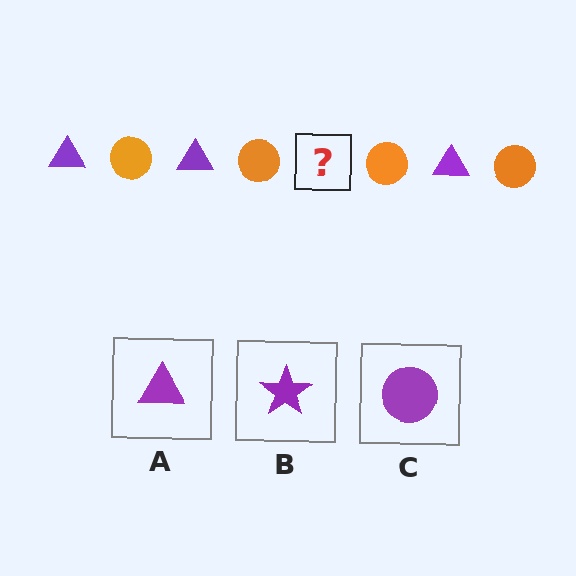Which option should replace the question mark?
Option A.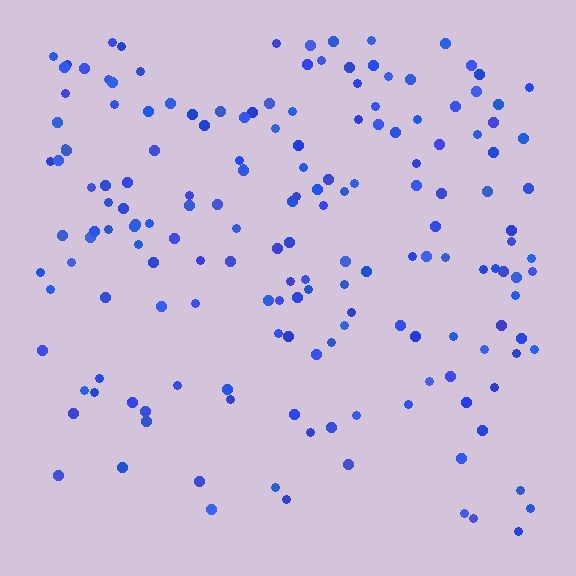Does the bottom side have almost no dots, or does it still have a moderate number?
Still a moderate number, just noticeably fewer than the top.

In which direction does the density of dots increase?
From bottom to top, with the top side densest.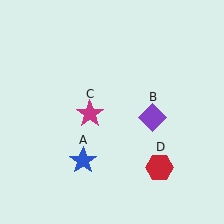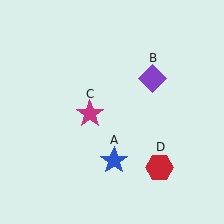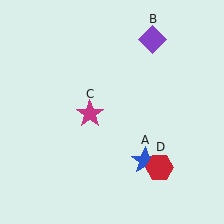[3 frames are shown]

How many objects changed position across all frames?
2 objects changed position: blue star (object A), purple diamond (object B).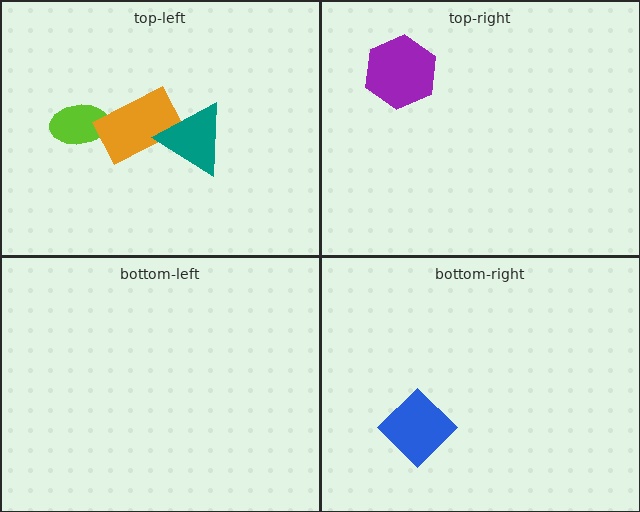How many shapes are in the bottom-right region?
1.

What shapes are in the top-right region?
The purple hexagon.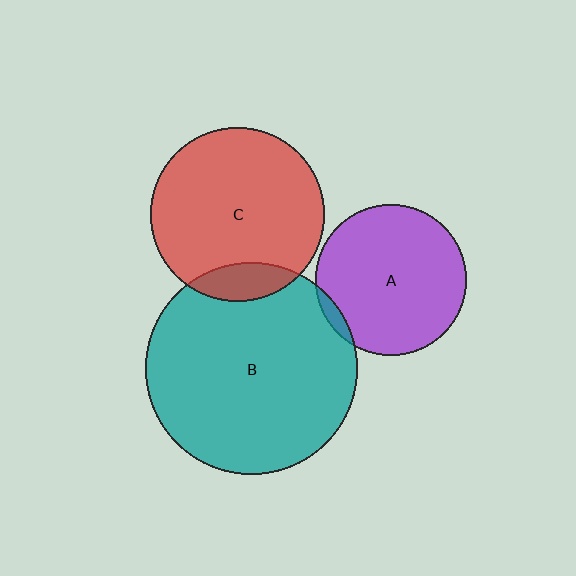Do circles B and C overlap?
Yes.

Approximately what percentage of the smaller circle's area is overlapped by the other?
Approximately 15%.